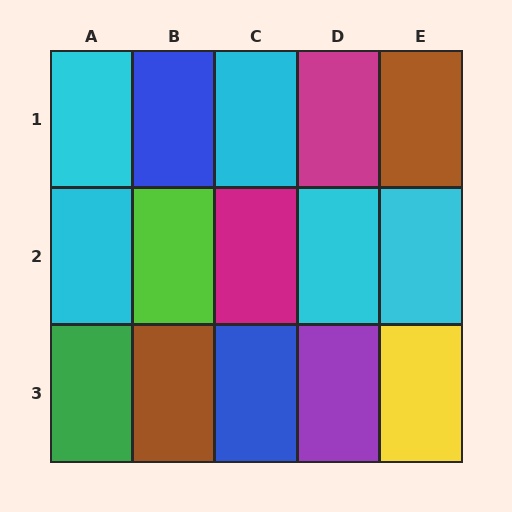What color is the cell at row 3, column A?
Green.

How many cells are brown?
2 cells are brown.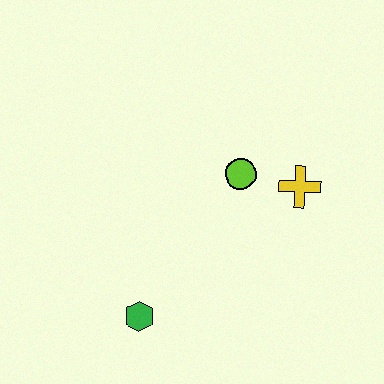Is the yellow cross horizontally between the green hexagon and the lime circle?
No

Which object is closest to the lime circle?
The yellow cross is closest to the lime circle.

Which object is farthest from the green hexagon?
The yellow cross is farthest from the green hexagon.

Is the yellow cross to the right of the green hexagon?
Yes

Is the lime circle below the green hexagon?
No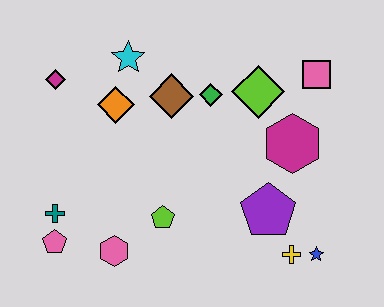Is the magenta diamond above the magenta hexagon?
Yes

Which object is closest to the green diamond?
The brown diamond is closest to the green diamond.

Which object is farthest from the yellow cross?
The magenta diamond is farthest from the yellow cross.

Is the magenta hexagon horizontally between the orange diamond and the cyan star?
No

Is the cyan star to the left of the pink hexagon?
No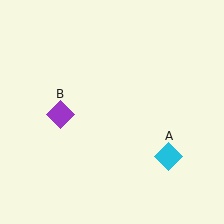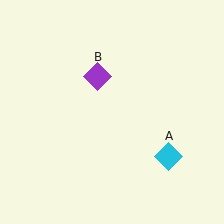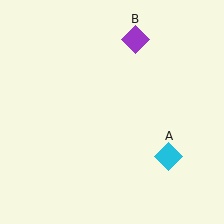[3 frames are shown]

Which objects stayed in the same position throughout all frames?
Cyan diamond (object A) remained stationary.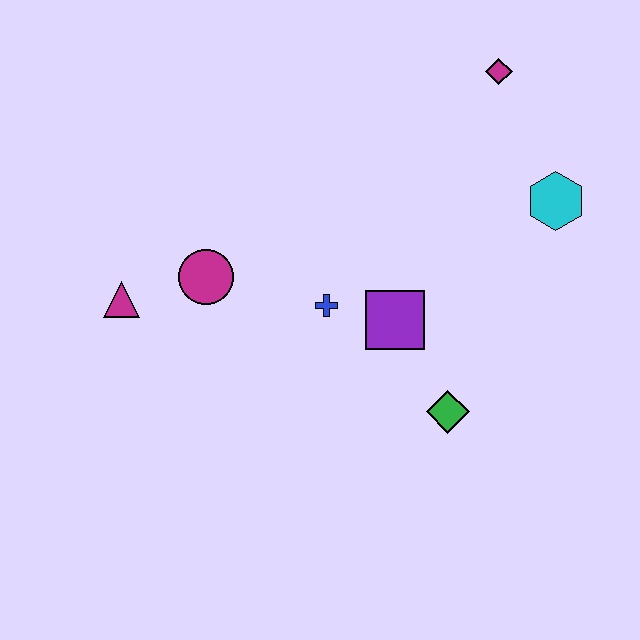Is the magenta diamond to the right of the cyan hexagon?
No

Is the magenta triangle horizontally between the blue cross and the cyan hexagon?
No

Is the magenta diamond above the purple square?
Yes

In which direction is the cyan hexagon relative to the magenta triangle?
The cyan hexagon is to the right of the magenta triangle.